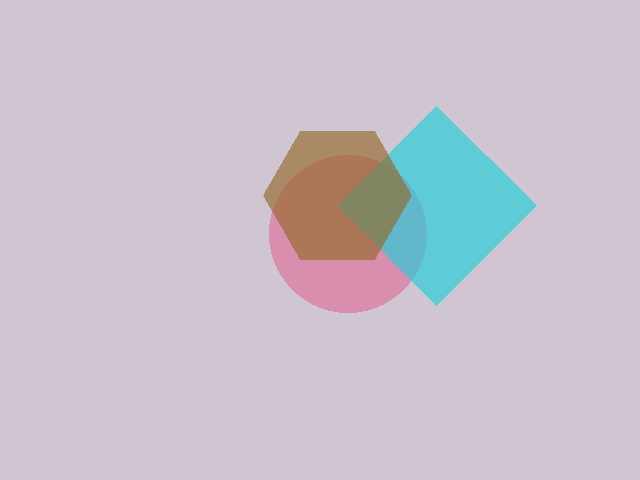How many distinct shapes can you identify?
There are 3 distinct shapes: a pink circle, a cyan diamond, a brown hexagon.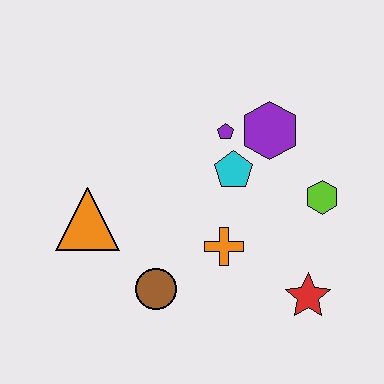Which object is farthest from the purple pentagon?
The red star is farthest from the purple pentagon.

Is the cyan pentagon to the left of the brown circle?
No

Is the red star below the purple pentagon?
Yes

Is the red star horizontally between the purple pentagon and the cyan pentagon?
No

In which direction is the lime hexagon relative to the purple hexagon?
The lime hexagon is below the purple hexagon.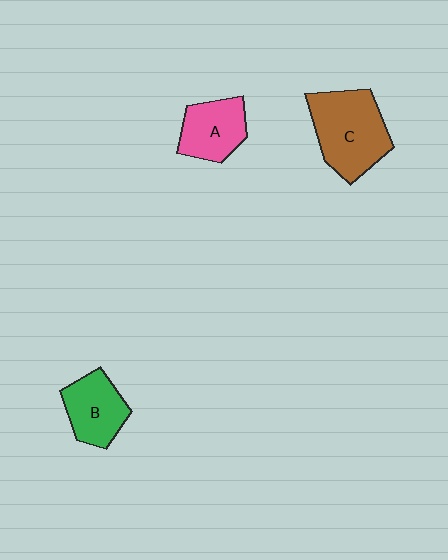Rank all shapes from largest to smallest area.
From largest to smallest: C (brown), B (green), A (pink).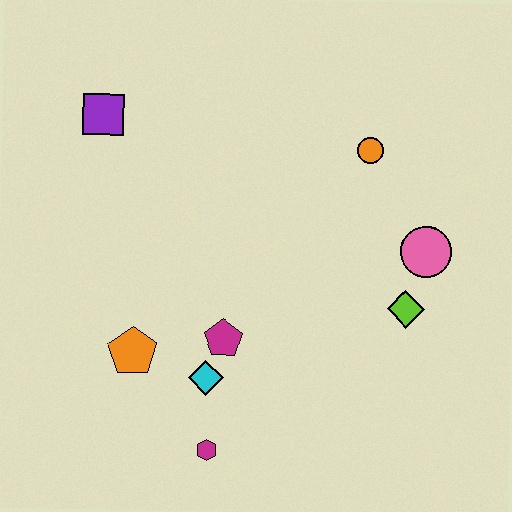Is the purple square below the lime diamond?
No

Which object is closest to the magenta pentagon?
The cyan diamond is closest to the magenta pentagon.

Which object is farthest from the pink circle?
The purple square is farthest from the pink circle.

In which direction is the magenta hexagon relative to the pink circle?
The magenta hexagon is to the left of the pink circle.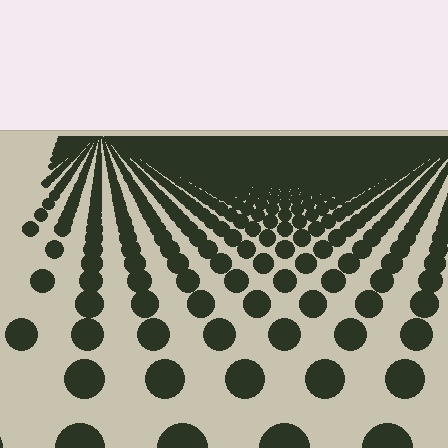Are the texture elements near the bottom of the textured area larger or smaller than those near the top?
Larger. Near the bottom, elements are closer to the viewer and appear at a bigger on-screen size.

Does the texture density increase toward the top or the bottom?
Density increases toward the top.